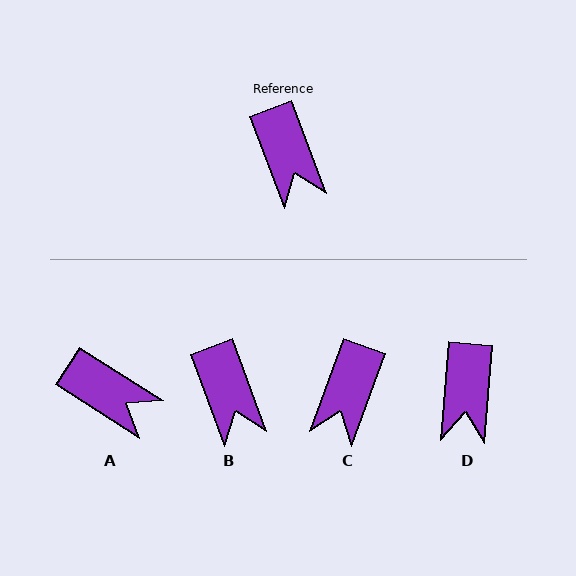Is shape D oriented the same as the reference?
No, it is off by about 25 degrees.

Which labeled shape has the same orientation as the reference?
B.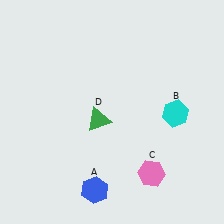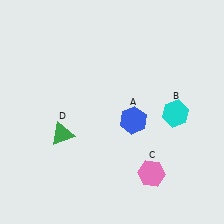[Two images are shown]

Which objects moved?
The objects that moved are: the blue hexagon (A), the green triangle (D).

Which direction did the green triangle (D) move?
The green triangle (D) moved left.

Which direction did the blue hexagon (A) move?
The blue hexagon (A) moved up.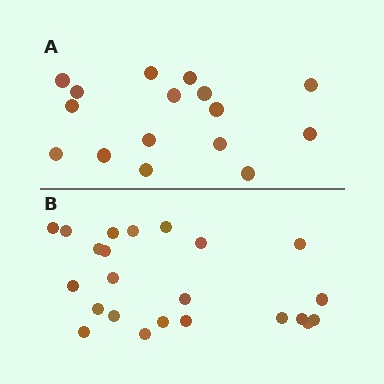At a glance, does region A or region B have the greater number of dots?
Region B (the bottom region) has more dots.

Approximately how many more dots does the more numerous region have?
Region B has roughly 8 or so more dots than region A.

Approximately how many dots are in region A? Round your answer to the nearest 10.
About 20 dots. (The exact count is 16, which rounds to 20.)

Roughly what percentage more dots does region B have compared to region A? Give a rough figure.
About 45% more.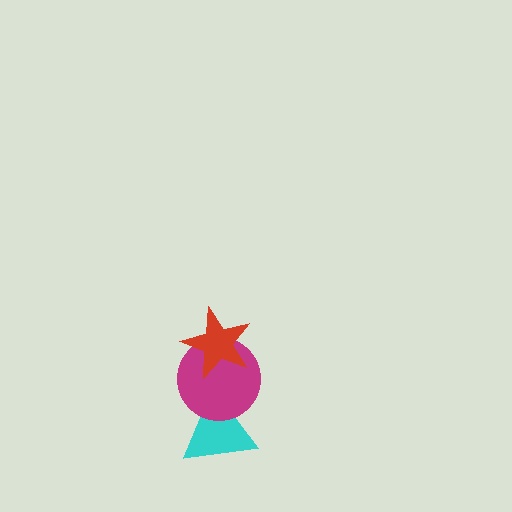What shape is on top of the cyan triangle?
The magenta circle is on top of the cyan triangle.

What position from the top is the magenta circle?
The magenta circle is 2nd from the top.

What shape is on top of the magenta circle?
The red star is on top of the magenta circle.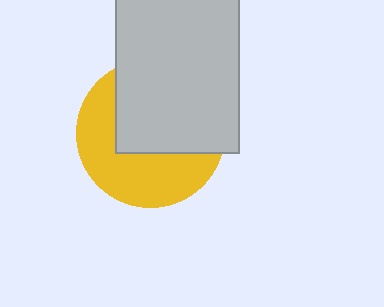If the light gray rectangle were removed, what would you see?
You would see the complete yellow circle.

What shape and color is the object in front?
The object in front is a light gray rectangle.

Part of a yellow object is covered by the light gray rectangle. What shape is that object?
It is a circle.